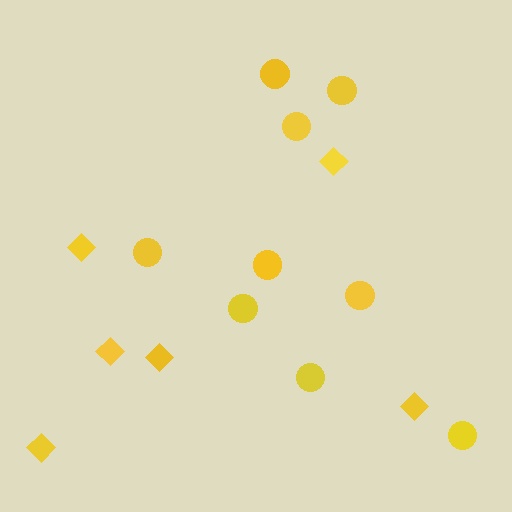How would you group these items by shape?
There are 2 groups: one group of diamonds (6) and one group of circles (9).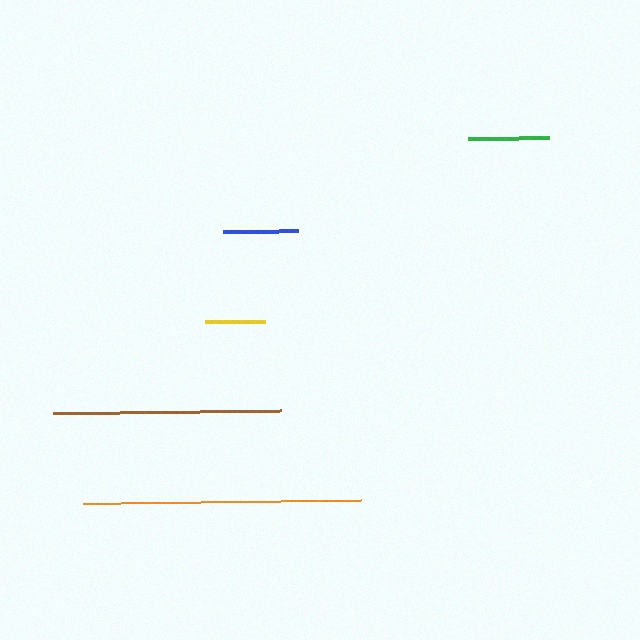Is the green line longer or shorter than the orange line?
The orange line is longer than the green line.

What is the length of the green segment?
The green segment is approximately 81 pixels long.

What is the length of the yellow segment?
The yellow segment is approximately 60 pixels long.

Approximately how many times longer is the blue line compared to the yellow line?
The blue line is approximately 1.3 times the length of the yellow line.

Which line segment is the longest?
The orange line is the longest at approximately 278 pixels.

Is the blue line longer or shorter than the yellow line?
The blue line is longer than the yellow line.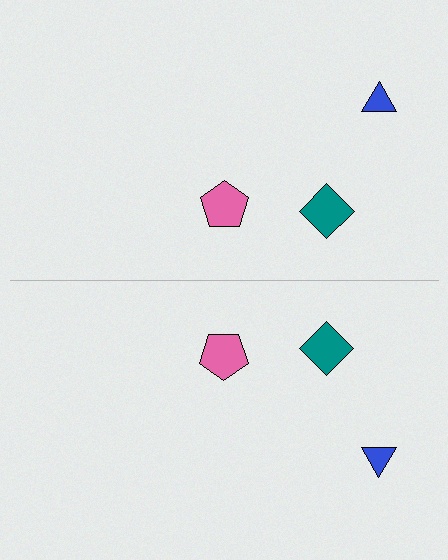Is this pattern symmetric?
Yes, this pattern has bilateral (reflection) symmetry.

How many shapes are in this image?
There are 6 shapes in this image.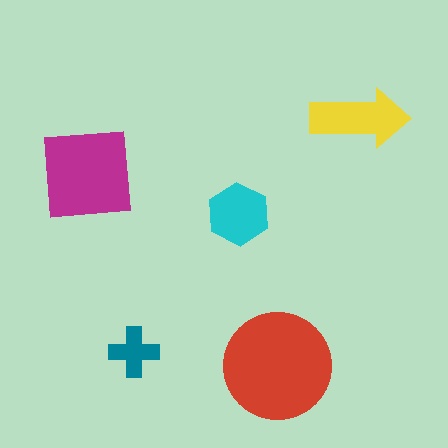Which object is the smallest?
The teal cross.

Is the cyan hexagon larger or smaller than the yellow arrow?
Smaller.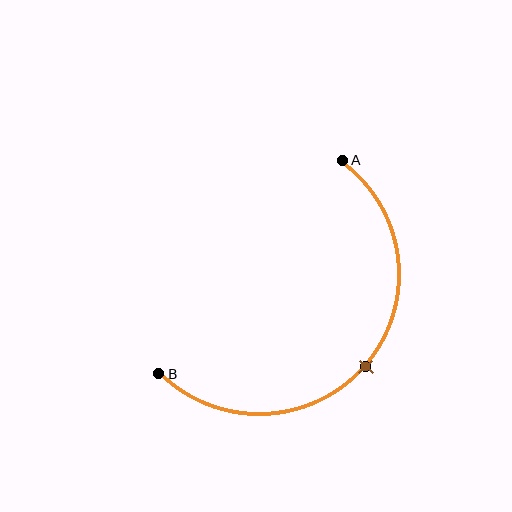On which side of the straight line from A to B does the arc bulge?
The arc bulges below and to the right of the straight line connecting A and B.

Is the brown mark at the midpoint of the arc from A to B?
Yes. The brown mark lies on the arc at equal arc-length from both A and B — it is the arc midpoint.